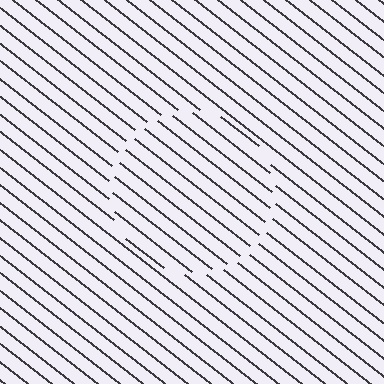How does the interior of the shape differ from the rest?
The interior of the shape contains the same grating, shifted by half a period — the contour is defined by the phase discontinuity where line-ends from the inner and outer gratings abut.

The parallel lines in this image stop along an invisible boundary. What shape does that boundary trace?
An illusory circle. The interior of the shape contains the same grating, shifted by half a period — the contour is defined by the phase discontinuity where line-ends from the inner and outer gratings abut.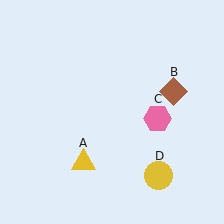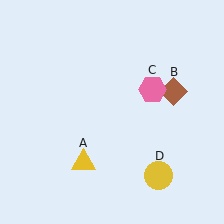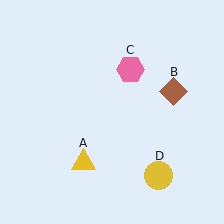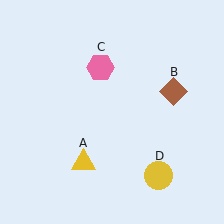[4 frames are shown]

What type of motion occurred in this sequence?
The pink hexagon (object C) rotated counterclockwise around the center of the scene.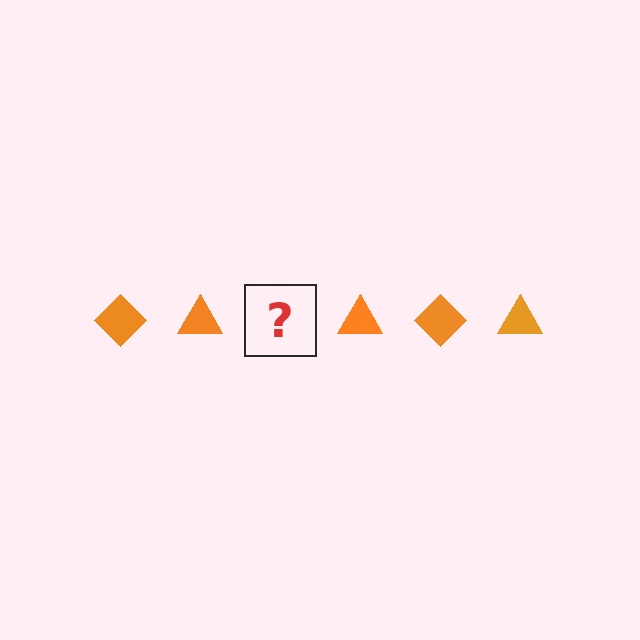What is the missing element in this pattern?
The missing element is an orange diamond.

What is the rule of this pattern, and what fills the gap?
The rule is that the pattern cycles through diamond, triangle shapes in orange. The gap should be filled with an orange diamond.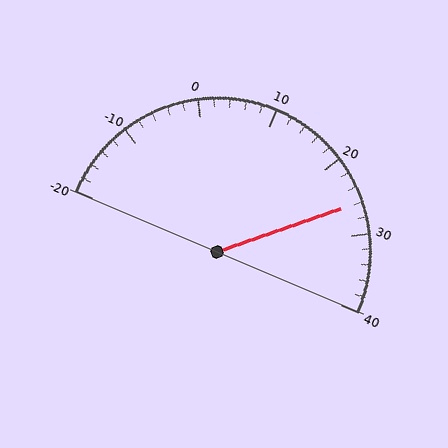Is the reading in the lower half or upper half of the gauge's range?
The reading is in the upper half of the range (-20 to 40).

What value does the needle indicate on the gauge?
The needle indicates approximately 26.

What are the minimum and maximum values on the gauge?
The gauge ranges from -20 to 40.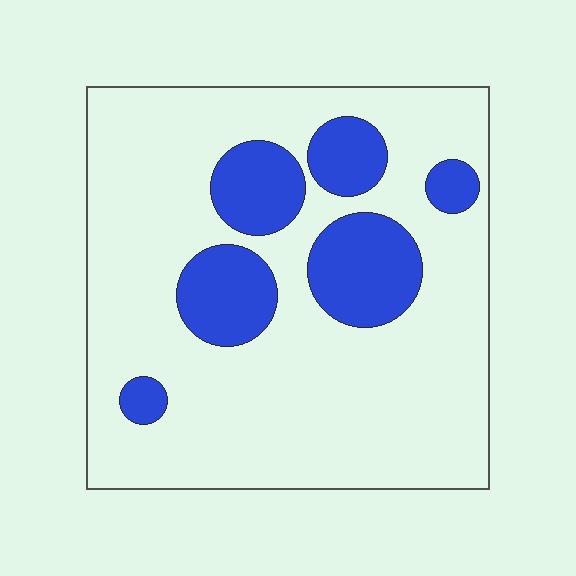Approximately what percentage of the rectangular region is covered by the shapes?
Approximately 20%.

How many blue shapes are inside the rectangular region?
6.